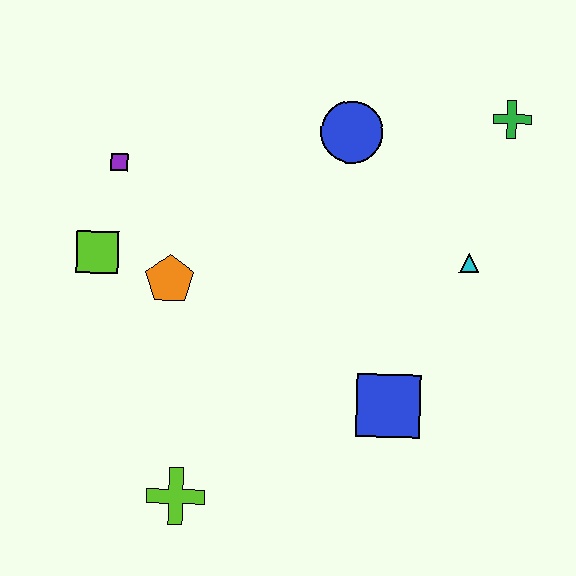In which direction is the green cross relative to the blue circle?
The green cross is to the right of the blue circle.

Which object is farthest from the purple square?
The green cross is farthest from the purple square.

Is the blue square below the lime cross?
No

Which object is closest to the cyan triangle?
The green cross is closest to the cyan triangle.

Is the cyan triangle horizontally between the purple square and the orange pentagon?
No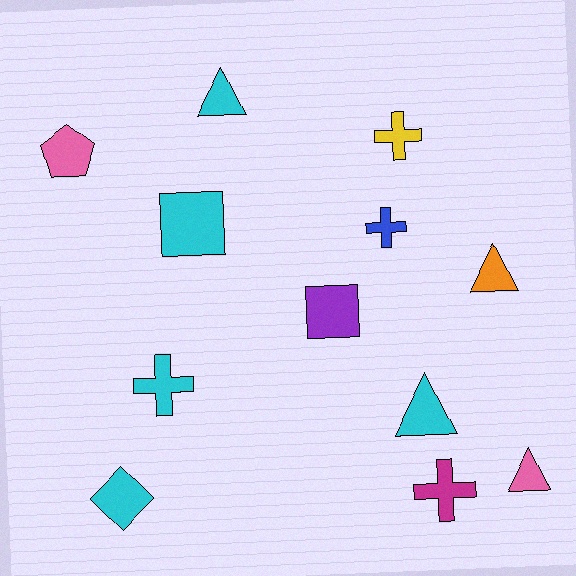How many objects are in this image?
There are 12 objects.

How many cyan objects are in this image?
There are 5 cyan objects.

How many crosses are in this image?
There are 4 crosses.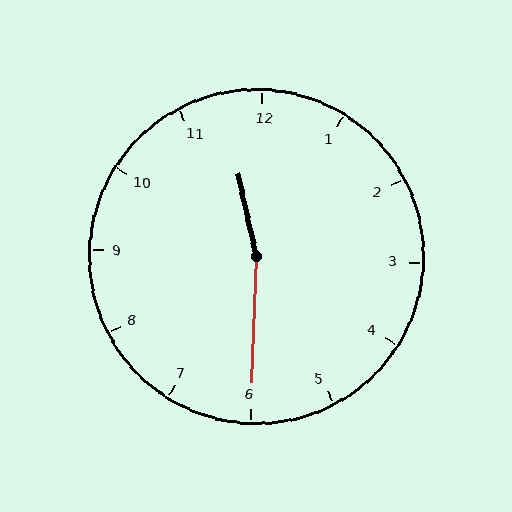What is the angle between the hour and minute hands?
Approximately 165 degrees.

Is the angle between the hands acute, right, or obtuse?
It is obtuse.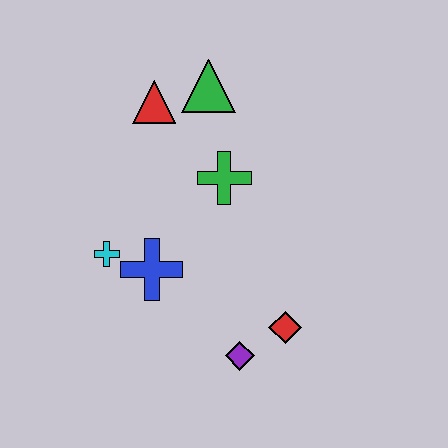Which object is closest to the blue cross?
The cyan cross is closest to the blue cross.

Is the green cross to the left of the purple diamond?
Yes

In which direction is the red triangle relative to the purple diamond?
The red triangle is above the purple diamond.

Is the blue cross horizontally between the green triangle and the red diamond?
No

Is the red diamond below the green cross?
Yes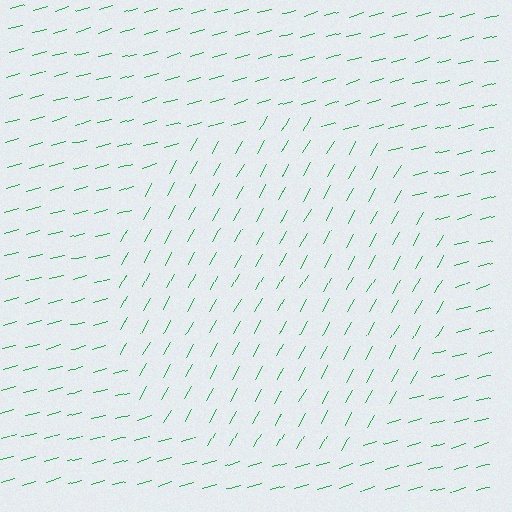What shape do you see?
I see a circle.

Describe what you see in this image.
The image is filled with small green line segments. A circle region in the image has lines oriented differently from the surrounding lines, creating a visible texture boundary.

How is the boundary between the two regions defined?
The boundary is defined purely by a change in line orientation (approximately 45 degrees difference). All lines are the same color and thickness.